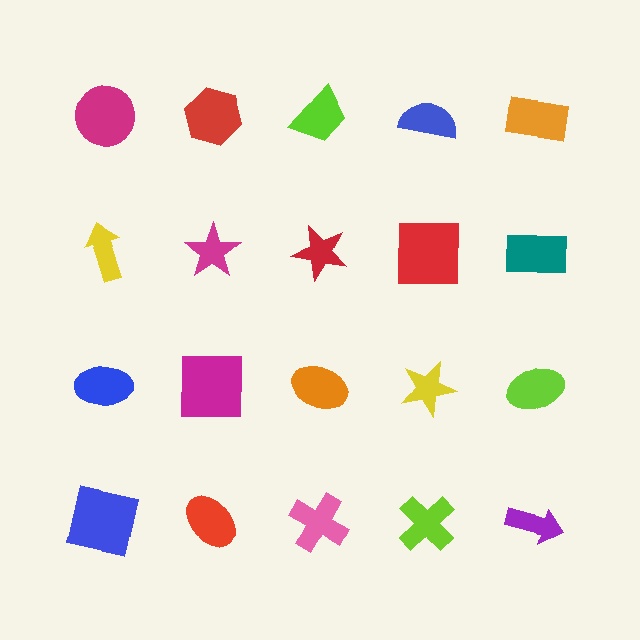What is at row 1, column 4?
A blue semicircle.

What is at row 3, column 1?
A blue ellipse.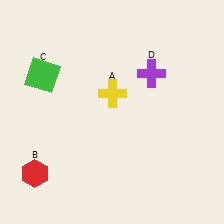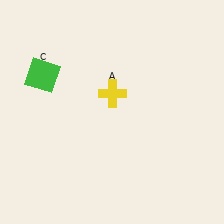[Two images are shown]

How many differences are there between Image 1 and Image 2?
There are 2 differences between the two images.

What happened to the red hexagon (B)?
The red hexagon (B) was removed in Image 2. It was in the bottom-left area of Image 1.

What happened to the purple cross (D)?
The purple cross (D) was removed in Image 2. It was in the top-right area of Image 1.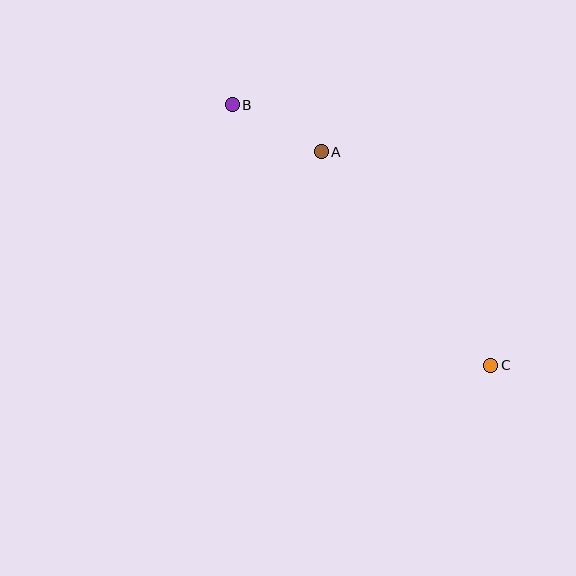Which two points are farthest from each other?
Points B and C are farthest from each other.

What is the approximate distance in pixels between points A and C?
The distance between A and C is approximately 273 pixels.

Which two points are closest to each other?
Points A and B are closest to each other.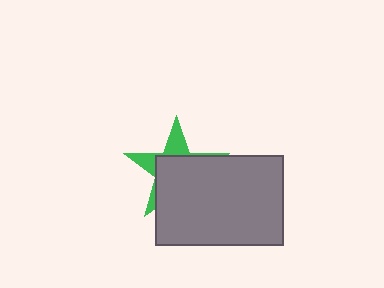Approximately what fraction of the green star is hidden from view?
Roughly 66% of the green star is hidden behind the gray rectangle.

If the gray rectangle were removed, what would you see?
You would see the complete green star.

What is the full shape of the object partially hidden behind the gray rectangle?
The partially hidden object is a green star.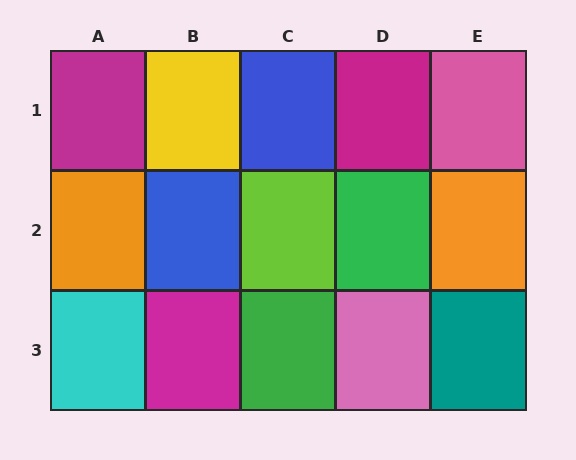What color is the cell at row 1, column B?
Yellow.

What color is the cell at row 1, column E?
Pink.